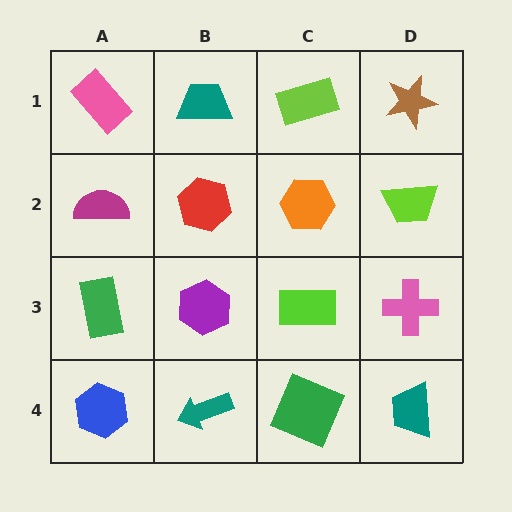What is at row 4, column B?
A teal arrow.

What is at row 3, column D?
A pink cross.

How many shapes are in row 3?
4 shapes.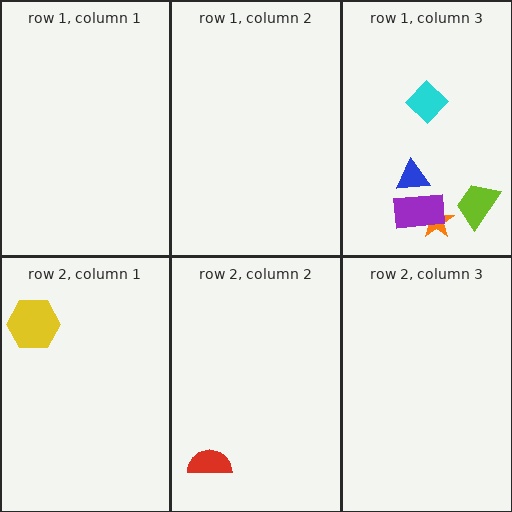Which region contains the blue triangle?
The row 1, column 3 region.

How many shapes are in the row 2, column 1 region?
1.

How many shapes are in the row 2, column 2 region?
1.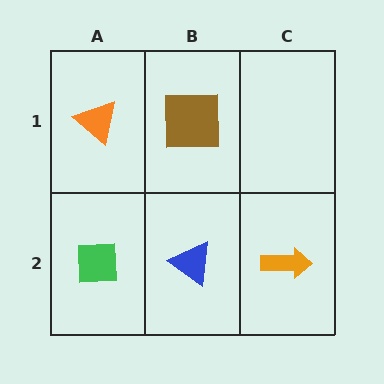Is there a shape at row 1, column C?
No, that cell is empty.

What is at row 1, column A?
An orange triangle.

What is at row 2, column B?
A blue triangle.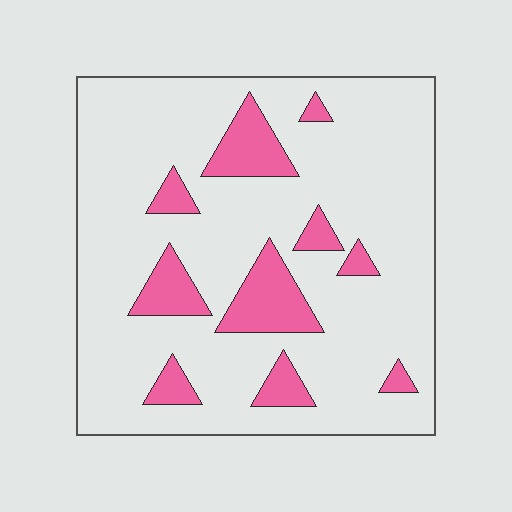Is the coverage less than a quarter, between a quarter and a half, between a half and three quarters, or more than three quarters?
Less than a quarter.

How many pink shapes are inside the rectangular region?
10.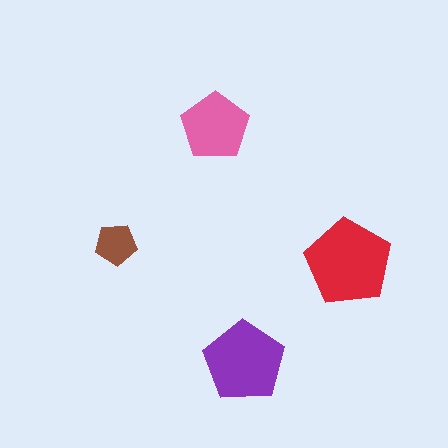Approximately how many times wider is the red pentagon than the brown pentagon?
About 2 times wider.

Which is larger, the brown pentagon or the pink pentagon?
The pink one.